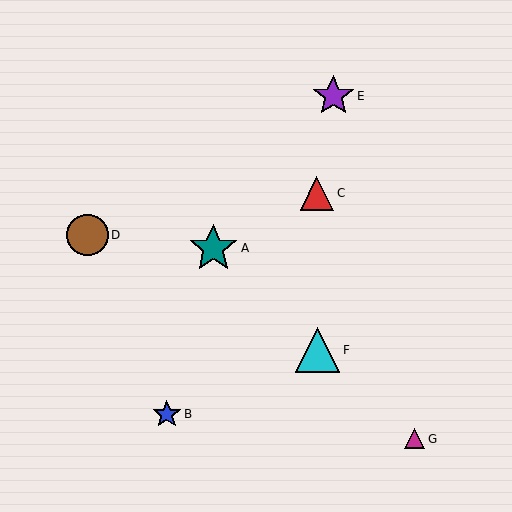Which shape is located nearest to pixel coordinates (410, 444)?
The magenta triangle (labeled G) at (415, 439) is nearest to that location.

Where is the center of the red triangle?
The center of the red triangle is at (317, 193).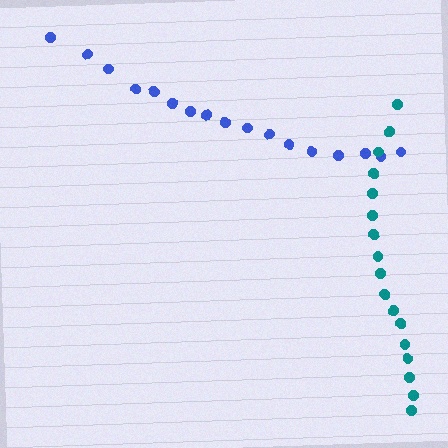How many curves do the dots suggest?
There are 2 distinct paths.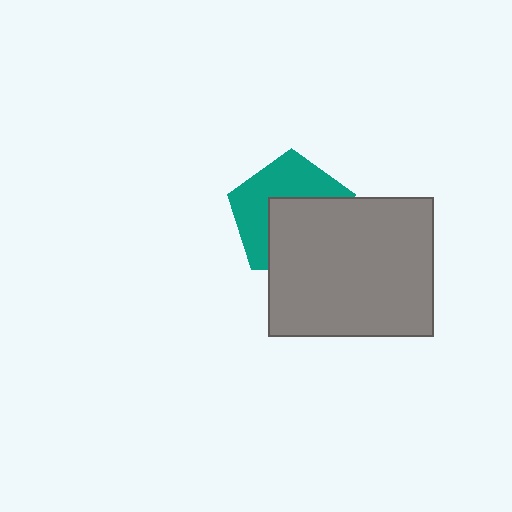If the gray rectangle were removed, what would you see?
You would see the complete teal pentagon.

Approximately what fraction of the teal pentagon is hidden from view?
Roughly 50% of the teal pentagon is hidden behind the gray rectangle.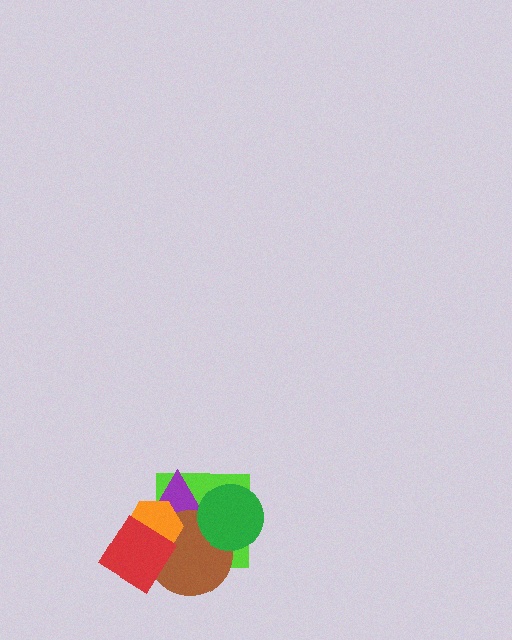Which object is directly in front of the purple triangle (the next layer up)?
The brown circle is directly in front of the purple triangle.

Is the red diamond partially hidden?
No, no other shape covers it.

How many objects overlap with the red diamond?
4 objects overlap with the red diamond.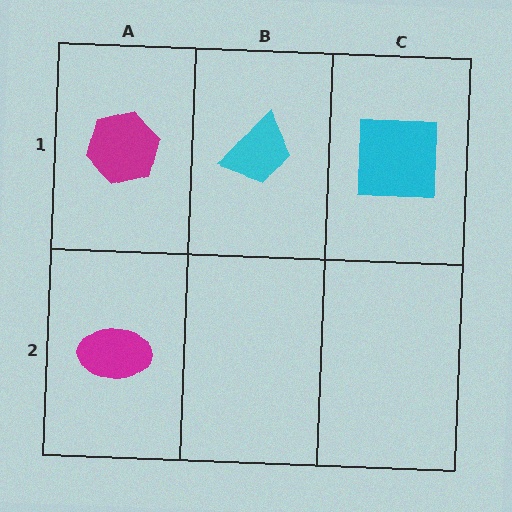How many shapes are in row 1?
3 shapes.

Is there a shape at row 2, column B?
No, that cell is empty.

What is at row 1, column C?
A cyan square.